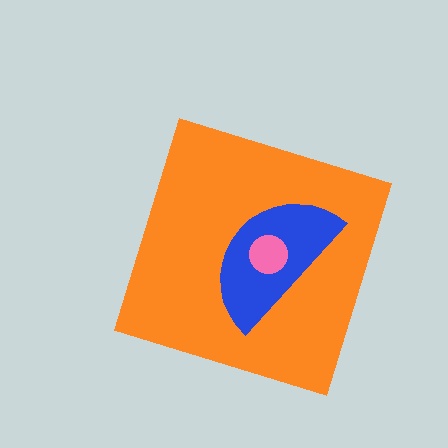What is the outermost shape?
The orange diamond.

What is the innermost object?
The pink circle.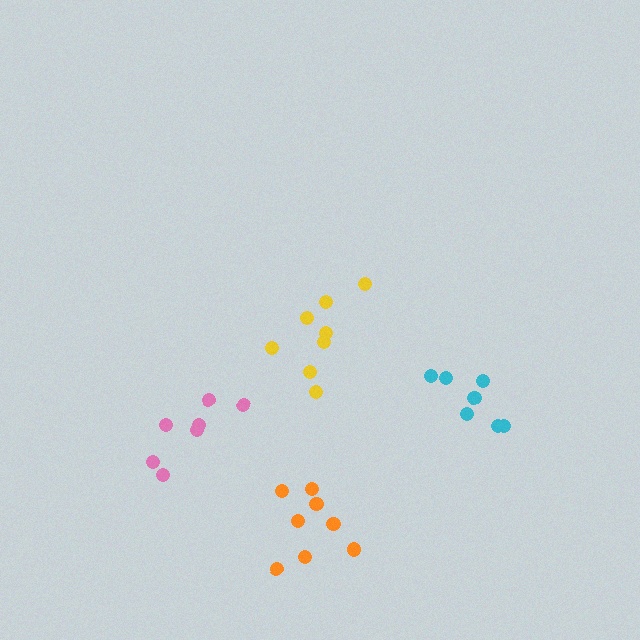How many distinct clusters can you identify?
There are 4 distinct clusters.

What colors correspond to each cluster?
The clusters are colored: pink, cyan, yellow, orange.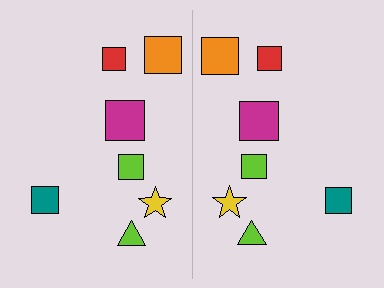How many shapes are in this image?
There are 14 shapes in this image.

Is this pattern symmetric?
Yes, this pattern has bilateral (reflection) symmetry.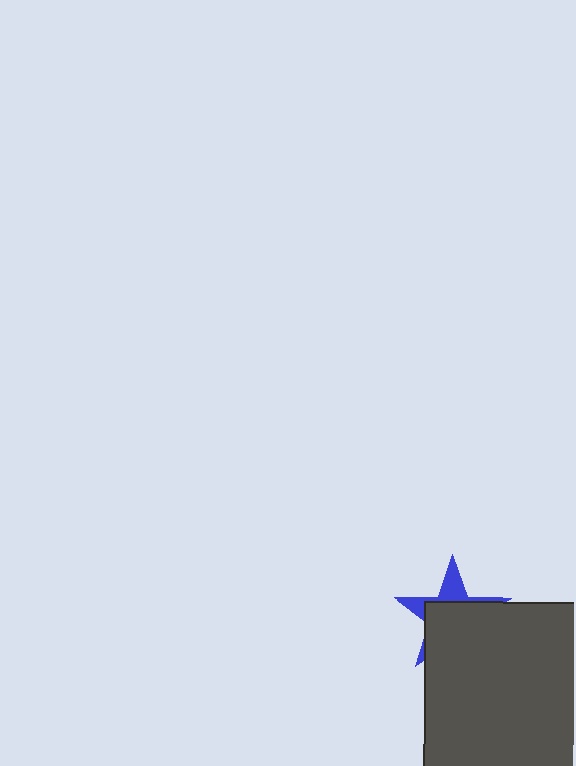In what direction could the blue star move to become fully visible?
The blue star could move up. That would shift it out from behind the dark gray rectangle entirely.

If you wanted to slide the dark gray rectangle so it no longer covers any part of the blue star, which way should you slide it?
Slide it down — that is the most direct way to separate the two shapes.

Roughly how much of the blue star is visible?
A small part of it is visible (roughly 32%).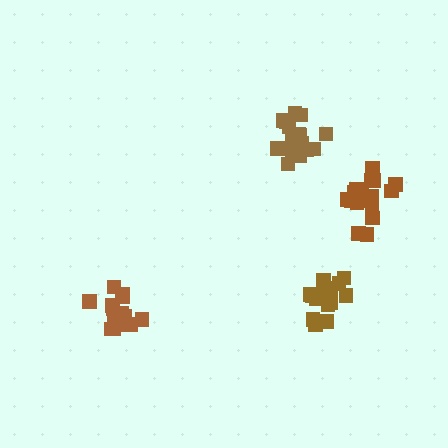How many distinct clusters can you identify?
There are 4 distinct clusters.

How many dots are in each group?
Group 1: 15 dots, Group 2: 17 dots, Group 3: 19 dots, Group 4: 17 dots (68 total).